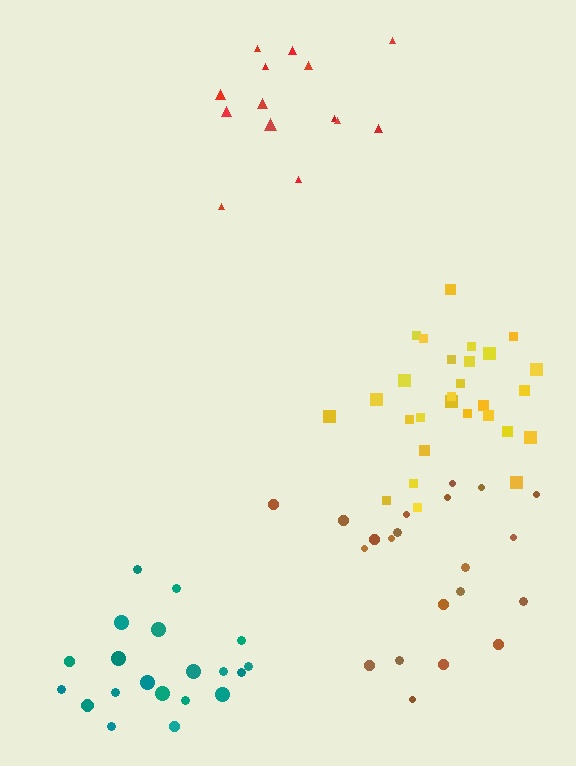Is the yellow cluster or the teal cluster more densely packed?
Yellow.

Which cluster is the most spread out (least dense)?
Brown.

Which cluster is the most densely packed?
Yellow.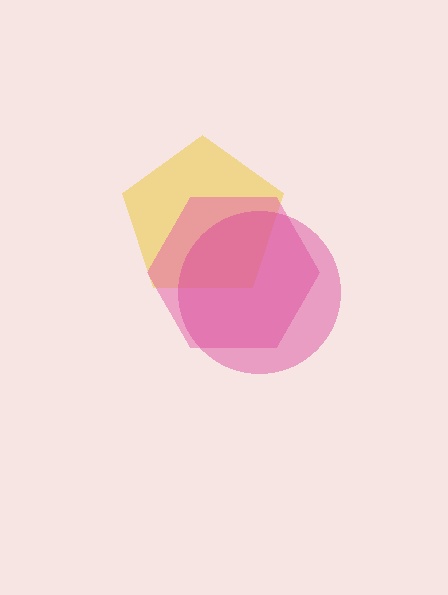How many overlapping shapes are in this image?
There are 3 overlapping shapes in the image.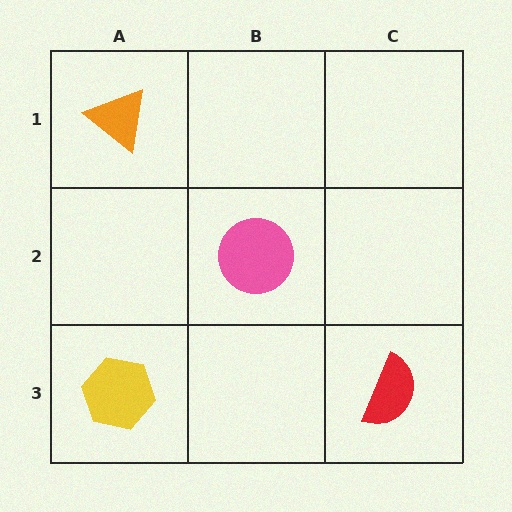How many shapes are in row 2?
1 shape.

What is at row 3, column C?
A red semicircle.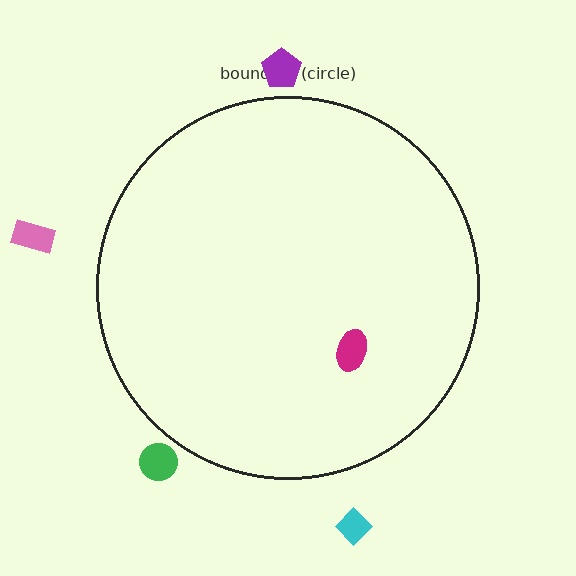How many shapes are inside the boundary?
1 inside, 4 outside.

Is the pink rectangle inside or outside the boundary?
Outside.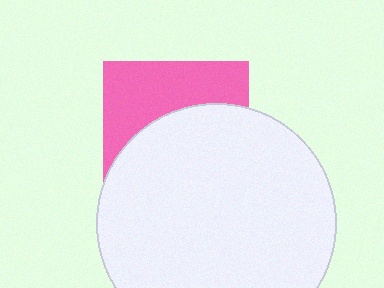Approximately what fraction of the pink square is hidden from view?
Roughly 60% of the pink square is hidden behind the white circle.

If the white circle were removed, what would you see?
You would see the complete pink square.